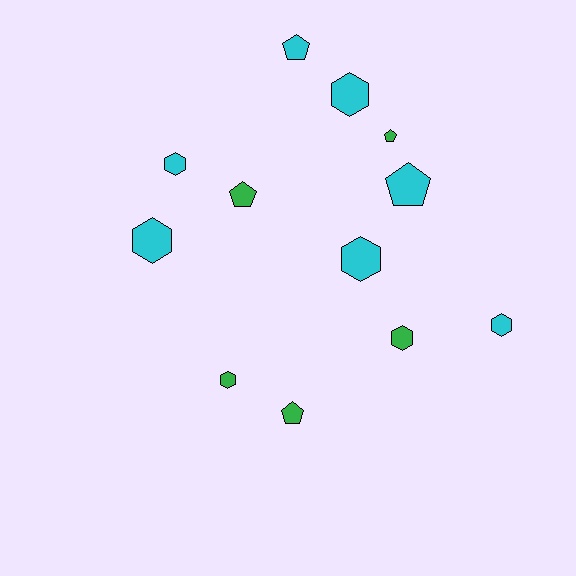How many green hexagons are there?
There are 2 green hexagons.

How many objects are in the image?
There are 12 objects.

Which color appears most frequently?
Cyan, with 7 objects.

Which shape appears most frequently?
Hexagon, with 7 objects.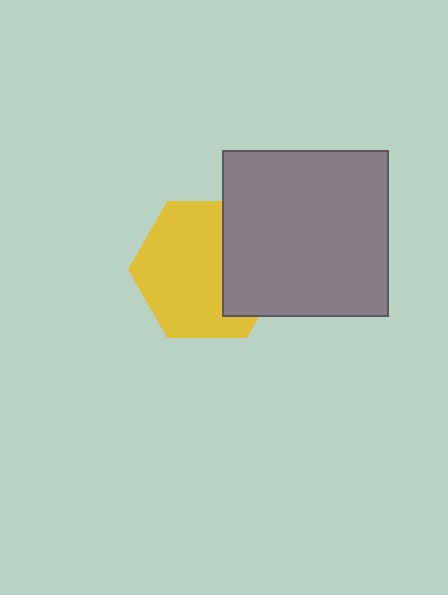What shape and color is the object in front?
The object in front is a gray square.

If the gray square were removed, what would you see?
You would see the complete yellow hexagon.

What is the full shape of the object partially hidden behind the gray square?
The partially hidden object is a yellow hexagon.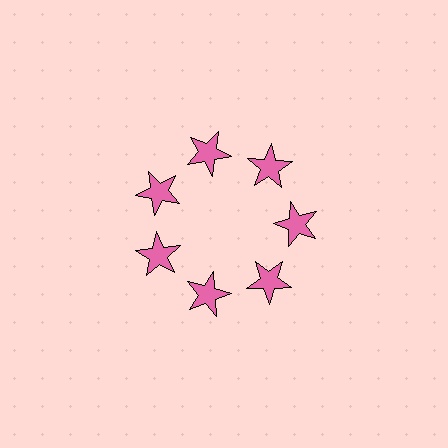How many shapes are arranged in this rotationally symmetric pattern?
There are 7 shapes, arranged in 7 groups of 1.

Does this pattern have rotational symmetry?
Yes, this pattern has 7-fold rotational symmetry. It looks the same after rotating 51 degrees around the center.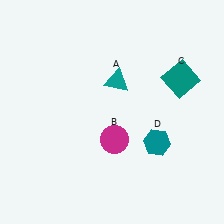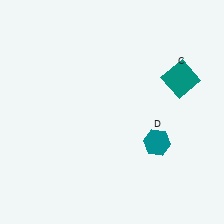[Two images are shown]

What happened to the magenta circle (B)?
The magenta circle (B) was removed in Image 2. It was in the bottom-right area of Image 1.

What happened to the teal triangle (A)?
The teal triangle (A) was removed in Image 2. It was in the top-right area of Image 1.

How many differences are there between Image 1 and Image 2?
There are 2 differences between the two images.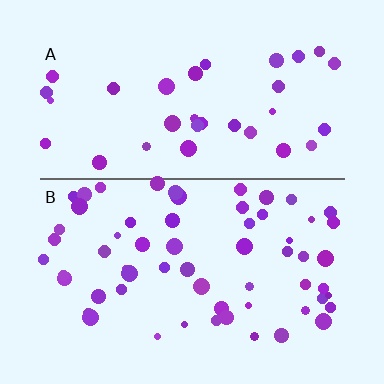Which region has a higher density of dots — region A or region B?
B (the bottom).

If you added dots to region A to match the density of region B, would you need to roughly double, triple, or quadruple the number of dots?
Approximately double.